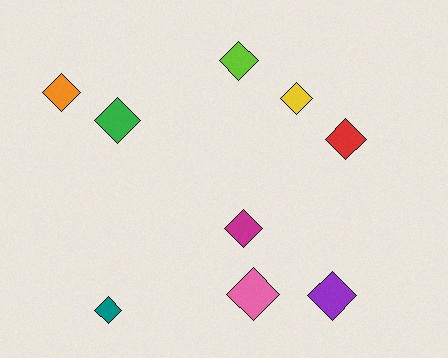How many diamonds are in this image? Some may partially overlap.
There are 9 diamonds.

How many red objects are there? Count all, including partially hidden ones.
There is 1 red object.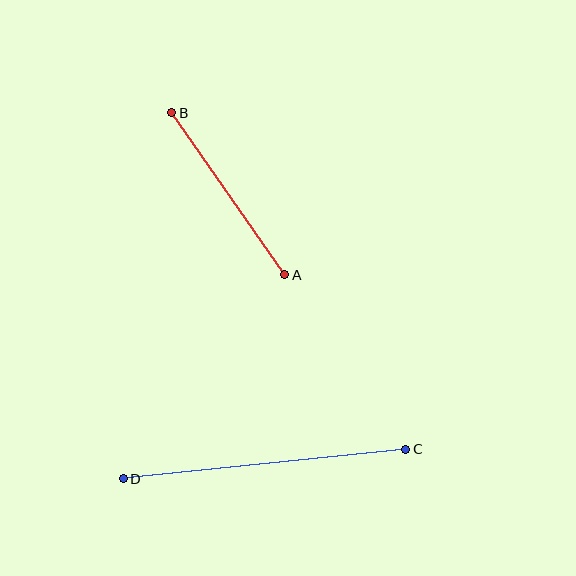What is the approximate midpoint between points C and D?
The midpoint is at approximately (264, 464) pixels.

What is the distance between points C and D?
The distance is approximately 284 pixels.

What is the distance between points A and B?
The distance is approximately 197 pixels.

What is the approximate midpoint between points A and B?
The midpoint is at approximately (228, 194) pixels.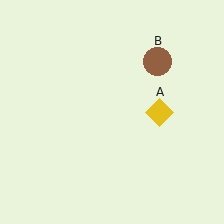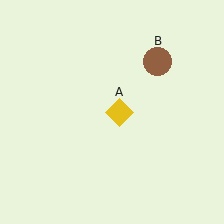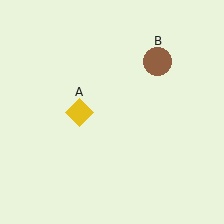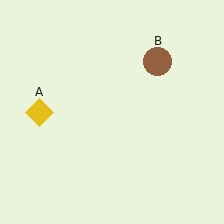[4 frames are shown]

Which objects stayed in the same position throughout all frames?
Brown circle (object B) remained stationary.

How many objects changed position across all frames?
1 object changed position: yellow diamond (object A).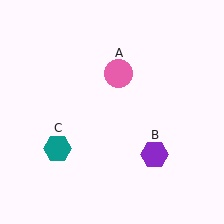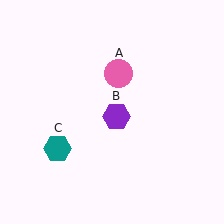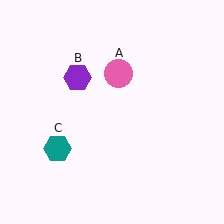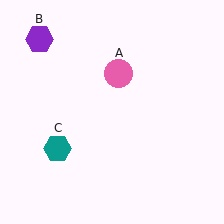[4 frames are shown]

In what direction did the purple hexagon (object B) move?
The purple hexagon (object B) moved up and to the left.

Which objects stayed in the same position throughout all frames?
Pink circle (object A) and teal hexagon (object C) remained stationary.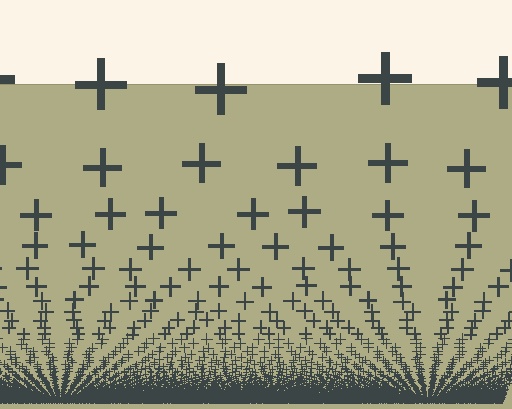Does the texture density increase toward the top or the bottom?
Density increases toward the bottom.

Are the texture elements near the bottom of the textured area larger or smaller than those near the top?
Smaller. The gradient is inverted — elements near the bottom are smaller and denser.